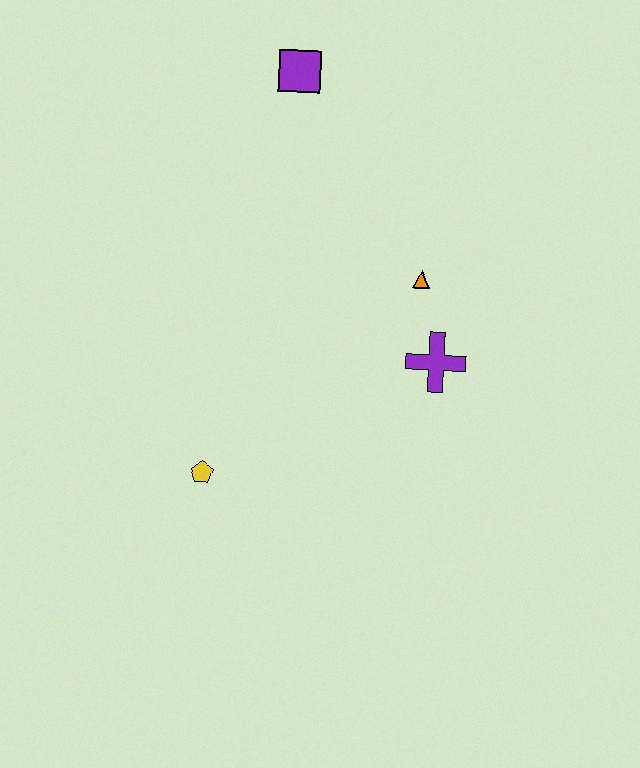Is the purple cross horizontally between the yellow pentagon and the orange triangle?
No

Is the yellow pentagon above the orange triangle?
No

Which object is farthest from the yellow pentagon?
The purple square is farthest from the yellow pentagon.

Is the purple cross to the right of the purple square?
Yes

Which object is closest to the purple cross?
The orange triangle is closest to the purple cross.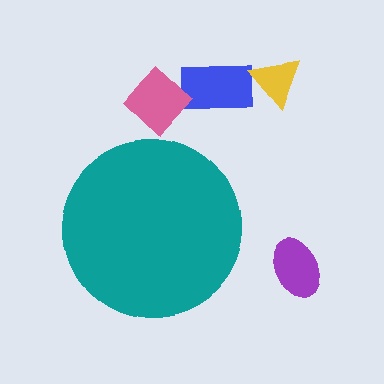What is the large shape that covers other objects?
A teal circle.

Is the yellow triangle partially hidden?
No, the yellow triangle is fully visible.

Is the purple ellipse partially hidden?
No, the purple ellipse is fully visible.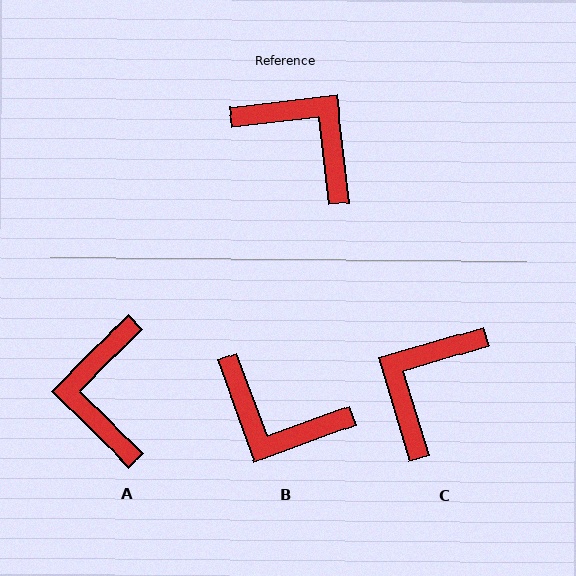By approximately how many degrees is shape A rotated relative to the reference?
Approximately 129 degrees counter-clockwise.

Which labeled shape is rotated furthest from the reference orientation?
B, about 167 degrees away.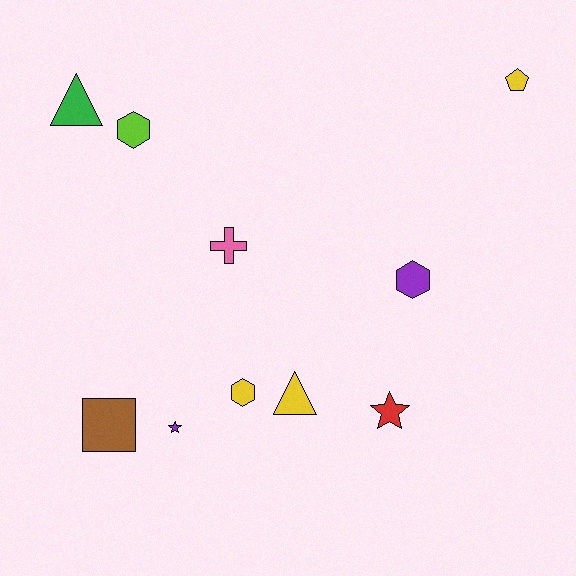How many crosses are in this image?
There is 1 cross.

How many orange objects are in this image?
There are no orange objects.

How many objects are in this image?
There are 10 objects.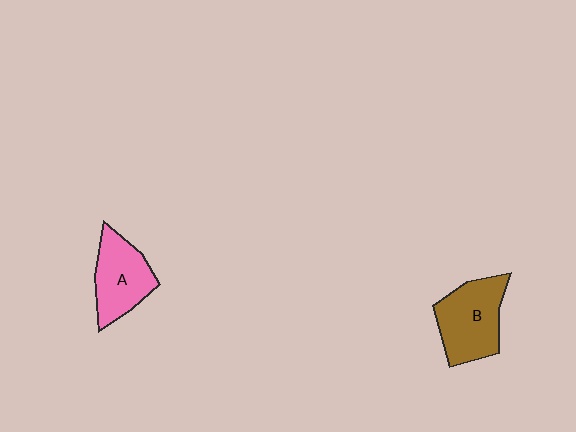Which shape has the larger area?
Shape B (brown).